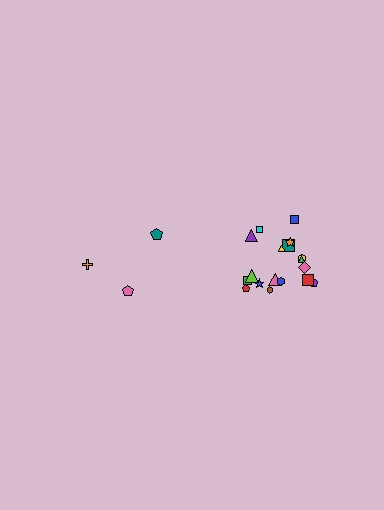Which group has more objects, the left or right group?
The right group.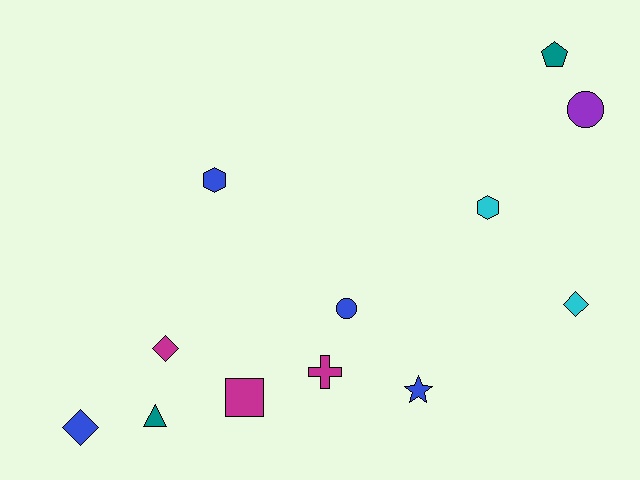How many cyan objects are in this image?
There are 2 cyan objects.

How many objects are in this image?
There are 12 objects.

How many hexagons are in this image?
There are 2 hexagons.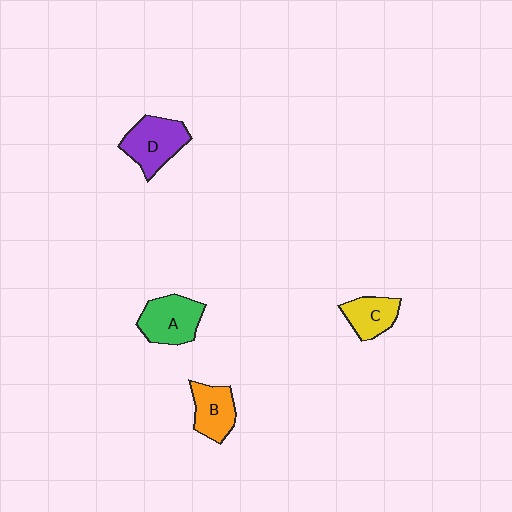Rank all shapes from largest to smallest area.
From largest to smallest: D (purple), A (green), B (orange), C (yellow).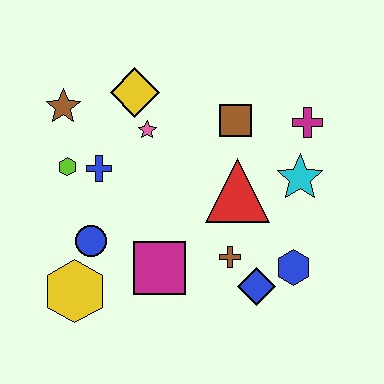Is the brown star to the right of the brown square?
No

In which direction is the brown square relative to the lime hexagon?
The brown square is to the right of the lime hexagon.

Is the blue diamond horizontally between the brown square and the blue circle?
No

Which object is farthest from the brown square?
The yellow hexagon is farthest from the brown square.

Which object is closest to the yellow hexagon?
The blue circle is closest to the yellow hexagon.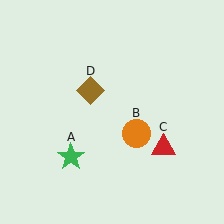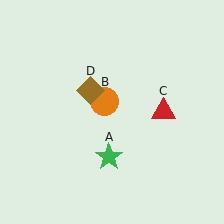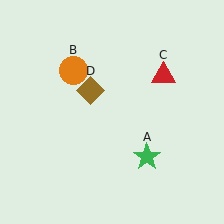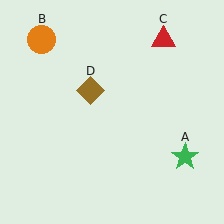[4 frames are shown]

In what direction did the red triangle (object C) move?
The red triangle (object C) moved up.